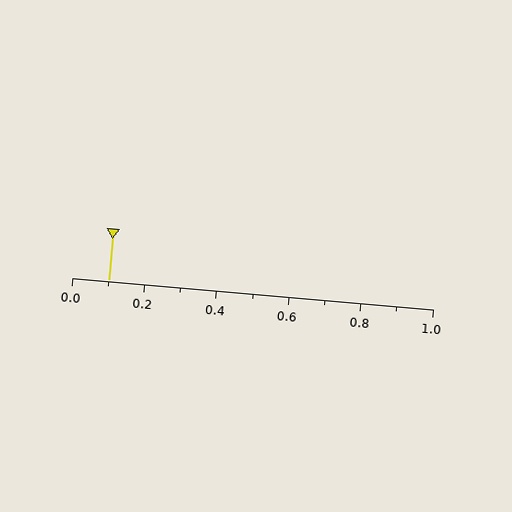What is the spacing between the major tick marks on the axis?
The major ticks are spaced 0.2 apart.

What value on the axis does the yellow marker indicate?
The marker indicates approximately 0.1.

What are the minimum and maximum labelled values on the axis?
The axis runs from 0.0 to 1.0.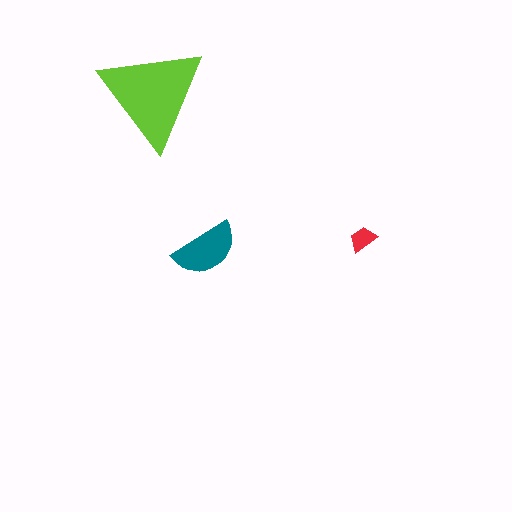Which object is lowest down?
The teal semicircle is bottommost.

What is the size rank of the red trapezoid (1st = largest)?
3rd.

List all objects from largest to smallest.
The lime triangle, the teal semicircle, the red trapezoid.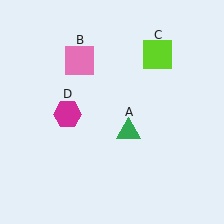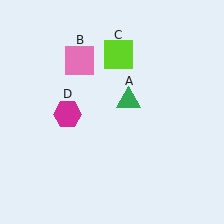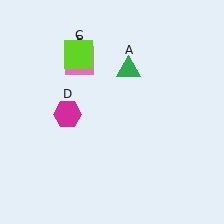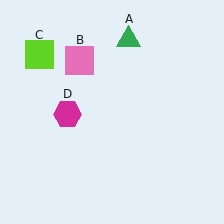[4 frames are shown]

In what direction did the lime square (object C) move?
The lime square (object C) moved left.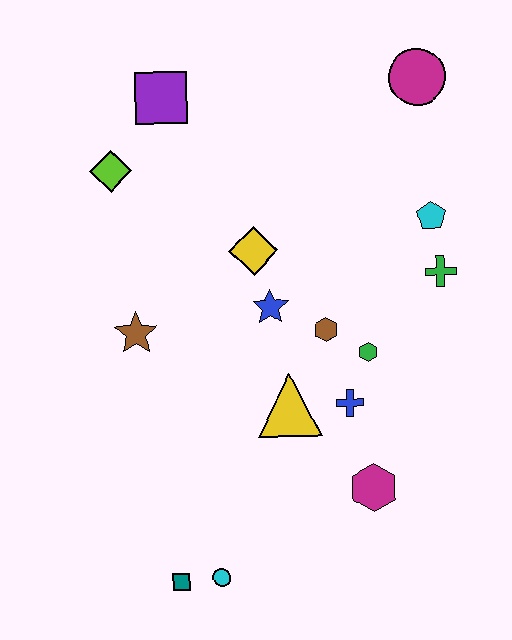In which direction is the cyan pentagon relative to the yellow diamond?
The cyan pentagon is to the right of the yellow diamond.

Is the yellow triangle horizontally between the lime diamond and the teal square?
No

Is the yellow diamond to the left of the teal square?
No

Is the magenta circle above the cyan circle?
Yes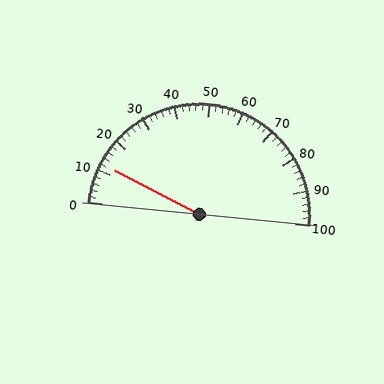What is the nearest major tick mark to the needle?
The nearest major tick mark is 10.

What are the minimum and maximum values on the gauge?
The gauge ranges from 0 to 100.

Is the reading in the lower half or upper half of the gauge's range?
The reading is in the lower half of the range (0 to 100).